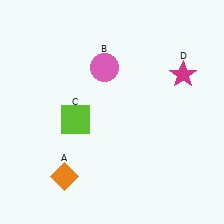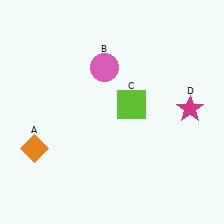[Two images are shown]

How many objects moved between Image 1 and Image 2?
3 objects moved between the two images.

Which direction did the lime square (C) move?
The lime square (C) moved right.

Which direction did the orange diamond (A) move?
The orange diamond (A) moved left.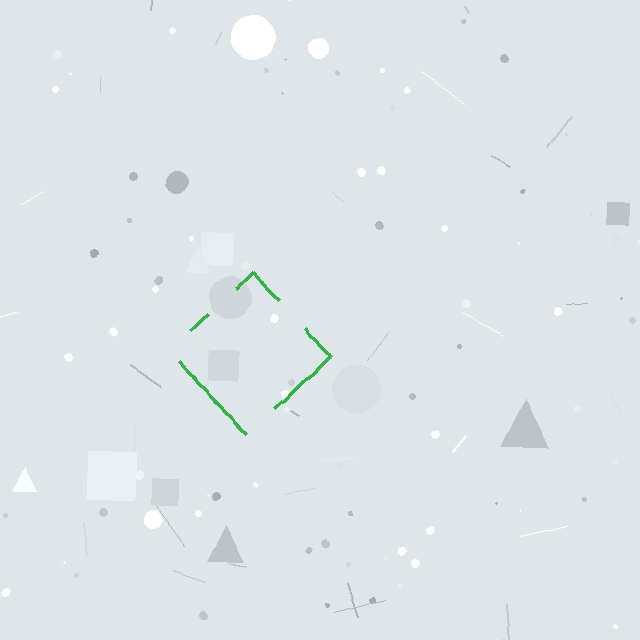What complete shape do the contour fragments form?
The contour fragments form a diamond.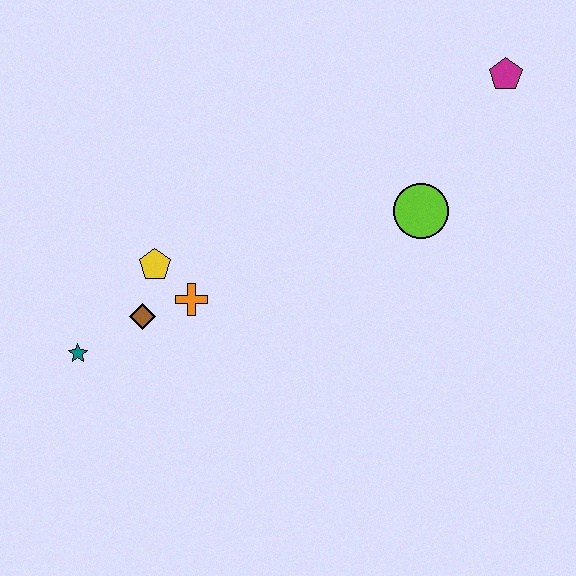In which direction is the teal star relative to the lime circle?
The teal star is to the left of the lime circle.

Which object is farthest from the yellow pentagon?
The magenta pentagon is farthest from the yellow pentagon.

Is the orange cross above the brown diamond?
Yes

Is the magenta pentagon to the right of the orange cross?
Yes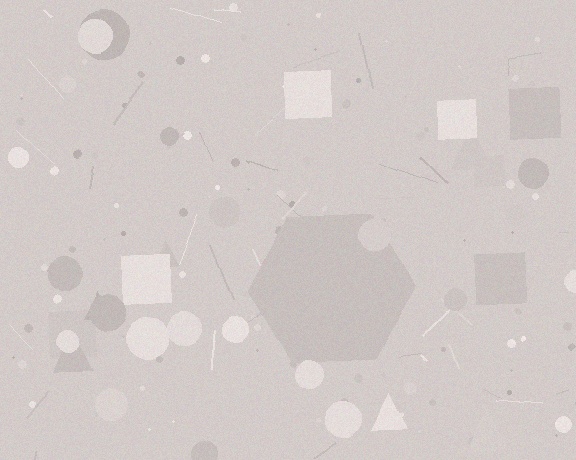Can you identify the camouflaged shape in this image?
The camouflaged shape is a hexagon.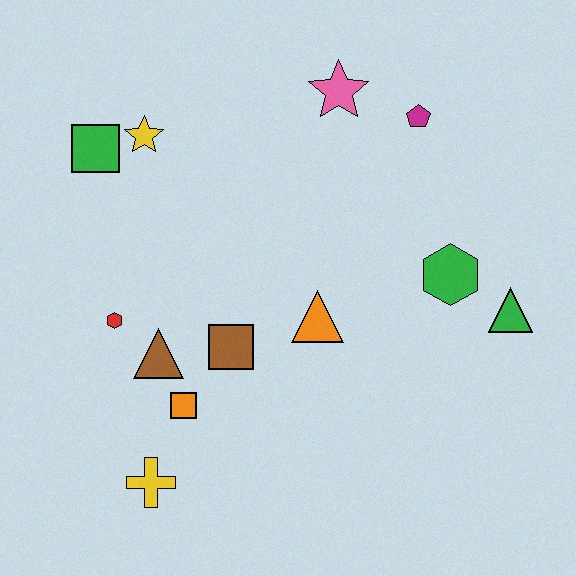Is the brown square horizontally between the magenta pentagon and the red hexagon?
Yes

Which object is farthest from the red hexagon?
The green triangle is farthest from the red hexagon.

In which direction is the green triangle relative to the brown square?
The green triangle is to the right of the brown square.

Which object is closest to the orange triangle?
The brown square is closest to the orange triangle.